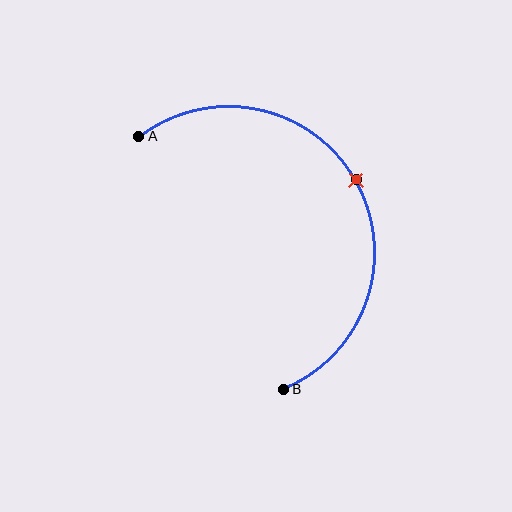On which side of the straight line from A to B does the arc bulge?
The arc bulges to the right of the straight line connecting A and B.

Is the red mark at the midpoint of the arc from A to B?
Yes. The red mark lies on the arc at equal arc-length from both A and B — it is the arc midpoint.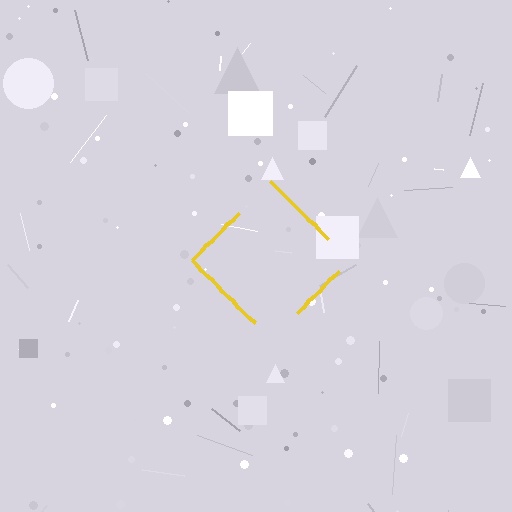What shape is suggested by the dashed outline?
The dashed outline suggests a diamond.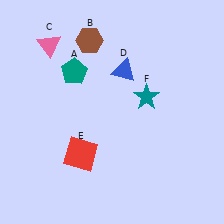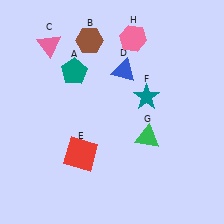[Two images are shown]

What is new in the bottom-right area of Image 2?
A green triangle (G) was added in the bottom-right area of Image 2.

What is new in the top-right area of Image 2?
A pink hexagon (H) was added in the top-right area of Image 2.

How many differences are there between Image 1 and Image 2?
There are 2 differences between the two images.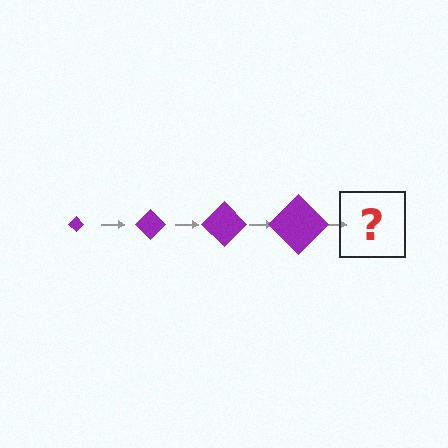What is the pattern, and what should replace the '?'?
The pattern is that the diamond gets progressively larger each step. The '?' should be a purple diamond, larger than the previous one.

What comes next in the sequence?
The next element should be a purple diamond, larger than the previous one.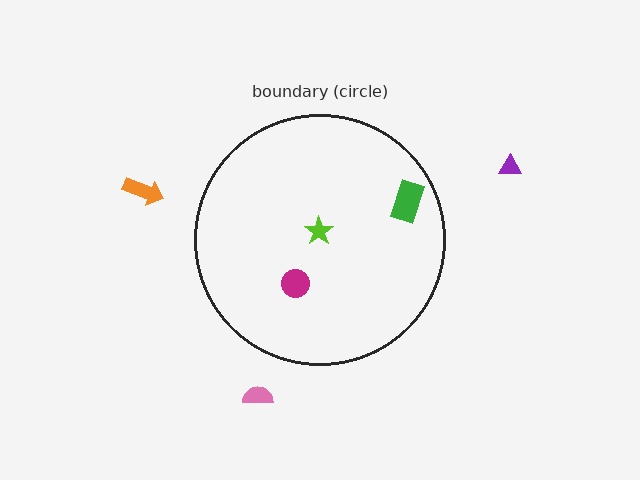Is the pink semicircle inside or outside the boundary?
Outside.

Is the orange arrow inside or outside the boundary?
Outside.